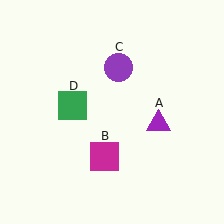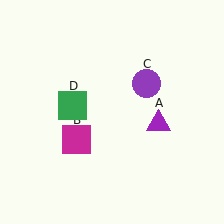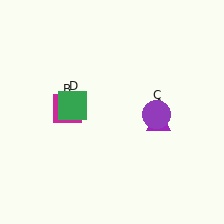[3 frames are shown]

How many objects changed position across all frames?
2 objects changed position: magenta square (object B), purple circle (object C).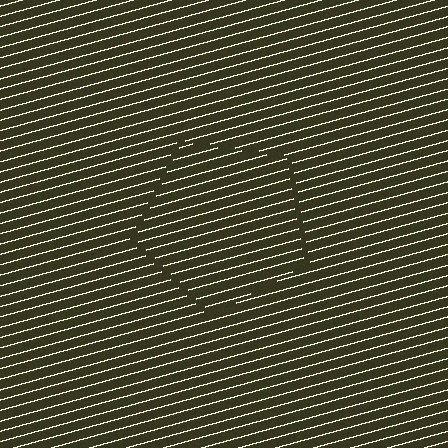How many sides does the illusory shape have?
5 sides — the line-ends trace a pentagon.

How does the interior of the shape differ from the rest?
The interior of the shape contains the same grating, shifted by half a period — the contour is defined by the phase discontinuity where line-ends from the inner and outer gratings abut.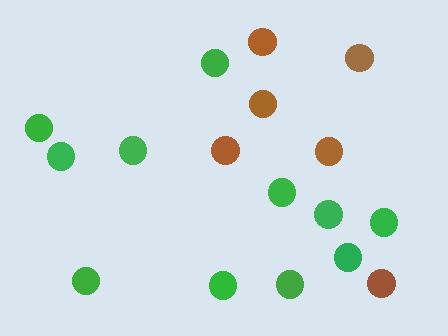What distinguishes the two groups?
There are 2 groups: one group of brown circles (6) and one group of green circles (11).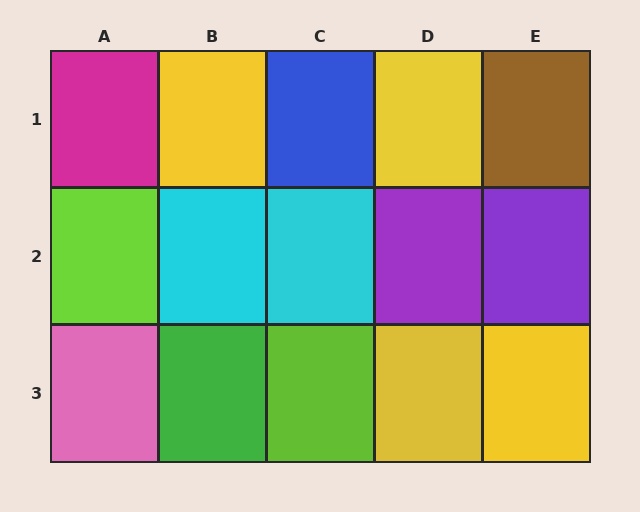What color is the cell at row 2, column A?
Lime.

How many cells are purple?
2 cells are purple.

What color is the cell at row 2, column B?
Cyan.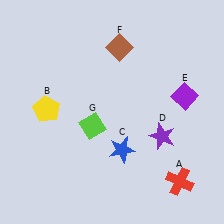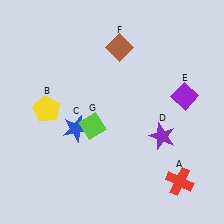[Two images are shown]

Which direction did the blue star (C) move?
The blue star (C) moved left.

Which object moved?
The blue star (C) moved left.